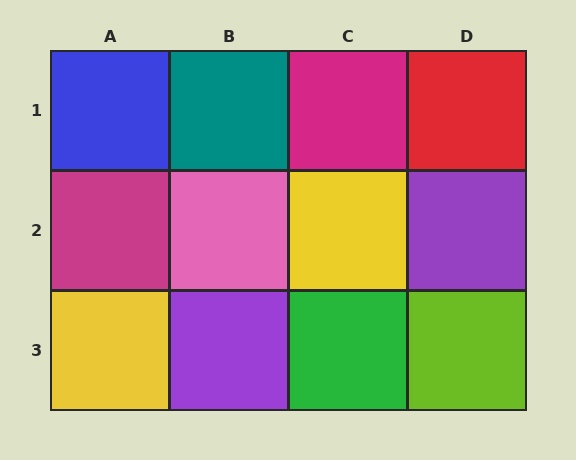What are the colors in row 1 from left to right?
Blue, teal, magenta, red.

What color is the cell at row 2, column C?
Yellow.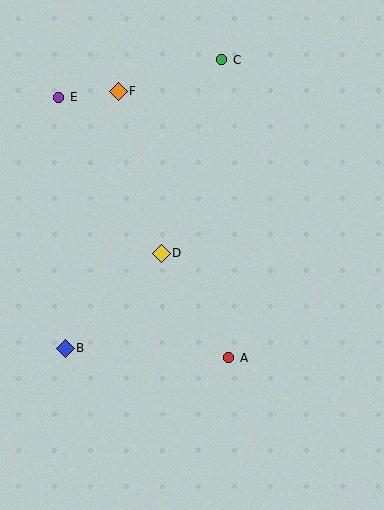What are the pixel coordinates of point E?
Point E is at (59, 97).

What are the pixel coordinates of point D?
Point D is at (161, 253).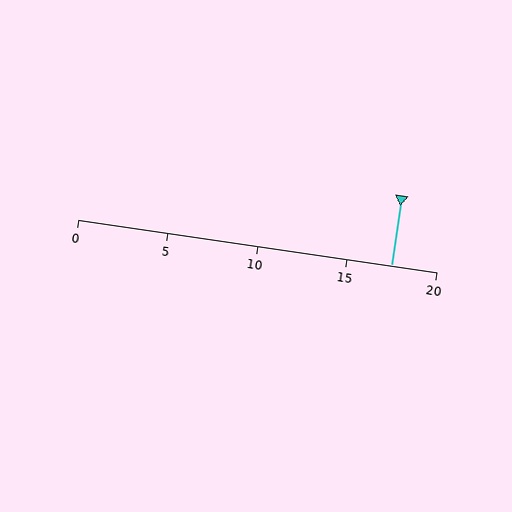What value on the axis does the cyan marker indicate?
The marker indicates approximately 17.5.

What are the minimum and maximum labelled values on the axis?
The axis runs from 0 to 20.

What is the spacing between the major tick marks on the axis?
The major ticks are spaced 5 apart.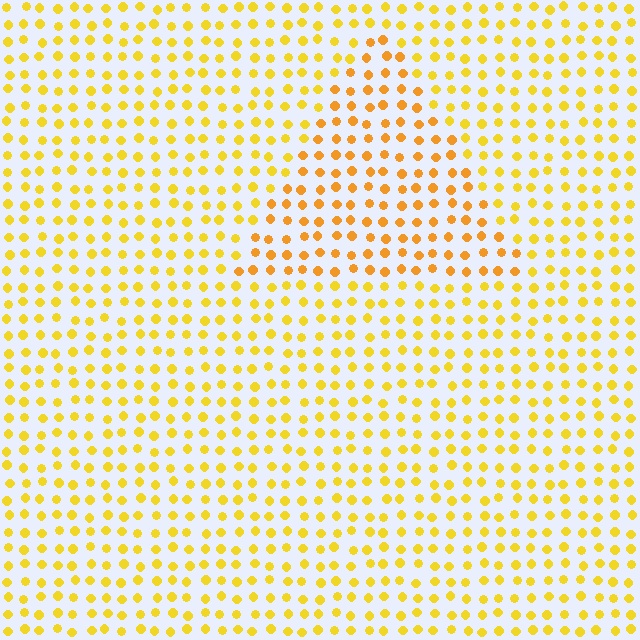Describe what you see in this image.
The image is filled with small yellow elements in a uniform arrangement. A triangle-shaped region is visible where the elements are tinted to a slightly different hue, forming a subtle color boundary.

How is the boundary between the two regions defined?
The boundary is defined purely by a slight shift in hue (about 19 degrees). Spacing, size, and orientation are identical on both sides.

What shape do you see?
I see a triangle.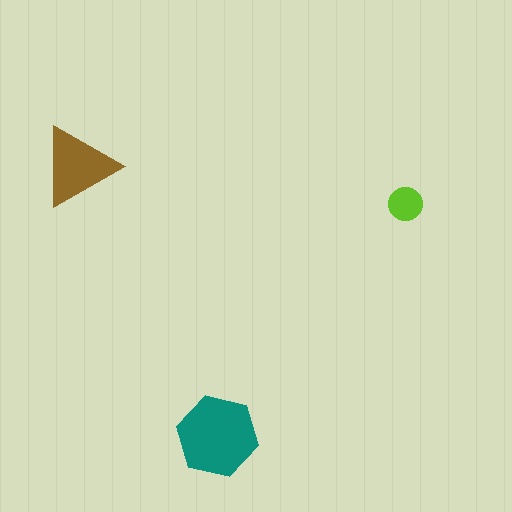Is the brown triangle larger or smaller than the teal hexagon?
Smaller.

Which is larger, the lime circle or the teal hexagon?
The teal hexagon.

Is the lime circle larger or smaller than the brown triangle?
Smaller.